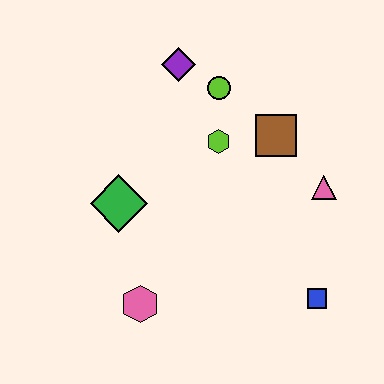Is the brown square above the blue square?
Yes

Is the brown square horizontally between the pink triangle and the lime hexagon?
Yes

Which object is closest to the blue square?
The pink triangle is closest to the blue square.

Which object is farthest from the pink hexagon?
The purple diamond is farthest from the pink hexagon.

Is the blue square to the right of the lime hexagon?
Yes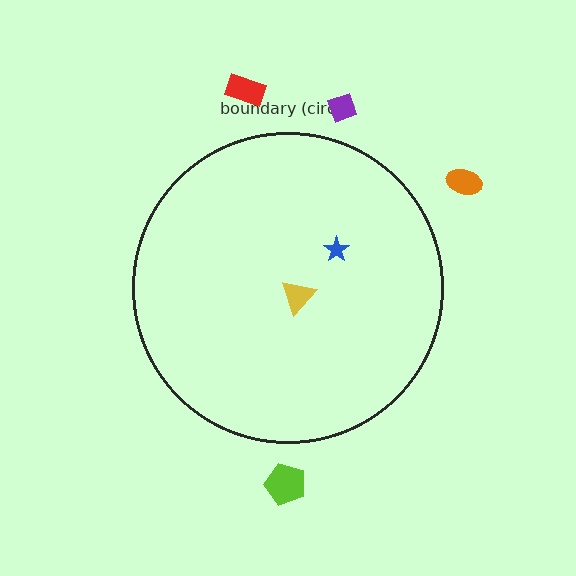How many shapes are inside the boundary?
2 inside, 4 outside.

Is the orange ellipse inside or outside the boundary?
Outside.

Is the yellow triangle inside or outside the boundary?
Inside.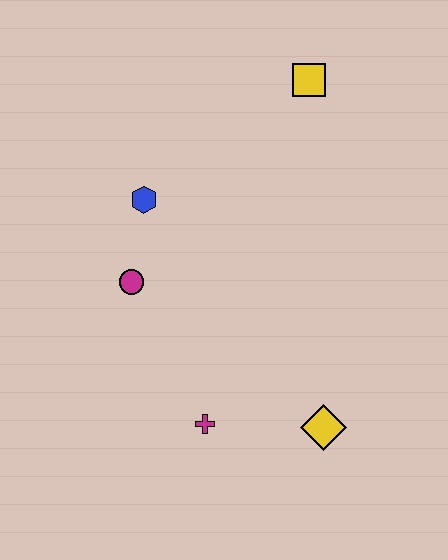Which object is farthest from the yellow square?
The magenta cross is farthest from the yellow square.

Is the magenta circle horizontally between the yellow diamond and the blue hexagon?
No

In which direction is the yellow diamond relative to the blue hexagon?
The yellow diamond is below the blue hexagon.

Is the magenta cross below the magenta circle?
Yes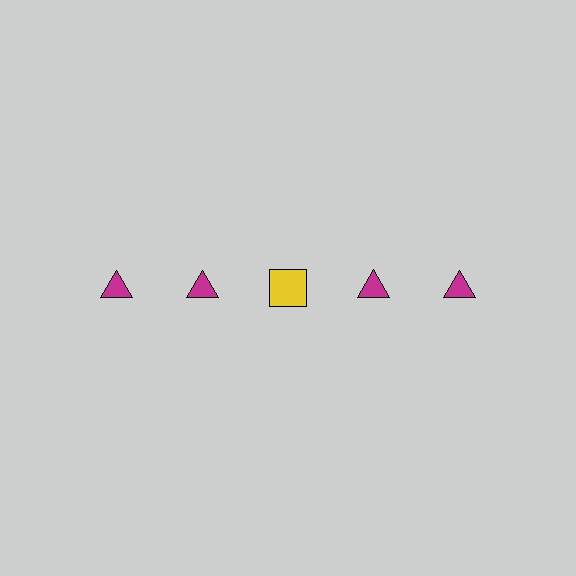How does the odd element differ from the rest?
It differs in both color (yellow instead of magenta) and shape (square instead of triangle).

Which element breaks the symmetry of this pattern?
The yellow square in the top row, center column breaks the symmetry. All other shapes are magenta triangles.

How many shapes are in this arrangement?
There are 5 shapes arranged in a grid pattern.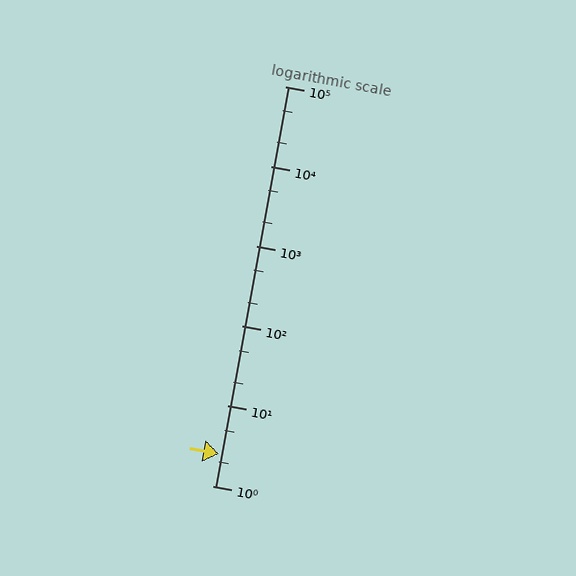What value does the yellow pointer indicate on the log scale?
The pointer indicates approximately 2.5.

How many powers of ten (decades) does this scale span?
The scale spans 5 decades, from 1 to 100000.